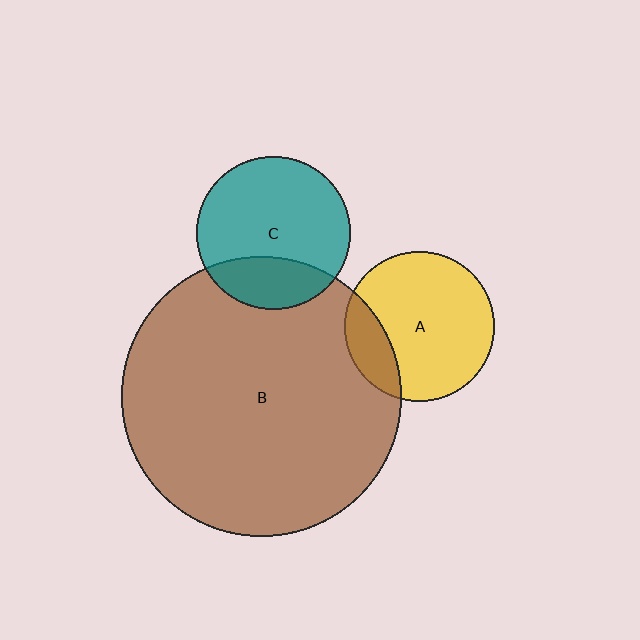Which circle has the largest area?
Circle B (brown).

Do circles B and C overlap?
Yes.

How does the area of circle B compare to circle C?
Approximately 3.3 times.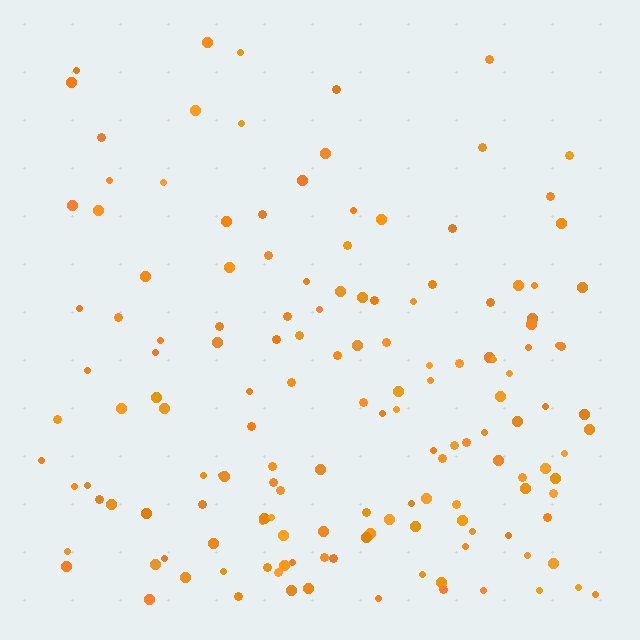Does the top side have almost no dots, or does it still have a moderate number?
Still a moderate number, just noticeably fewer than the bottom.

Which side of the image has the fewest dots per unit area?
The top.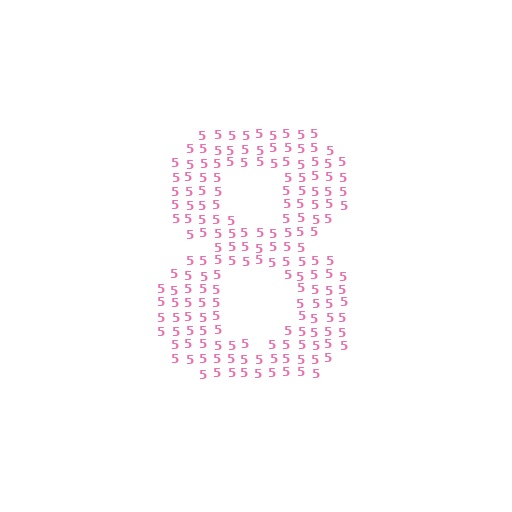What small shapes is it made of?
It is made of small digit 5's.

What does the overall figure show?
The overall figure shows the digit 8.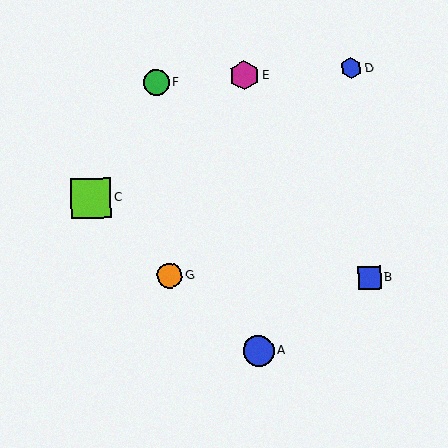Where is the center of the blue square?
The center of the blue square is at (370, 278).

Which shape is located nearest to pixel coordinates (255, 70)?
The magenta hexagon (labeled E) at (244, 76) is nearest to that location.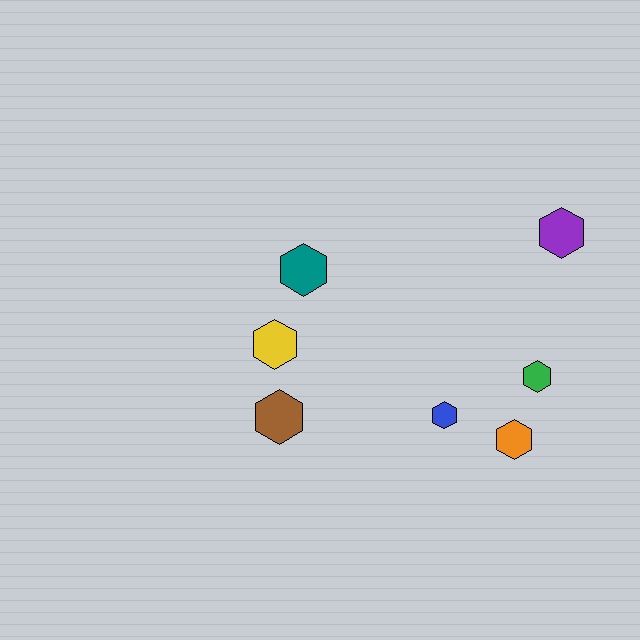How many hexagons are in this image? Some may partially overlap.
There are 7 hexagons.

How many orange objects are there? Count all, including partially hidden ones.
There is 1 orange object.